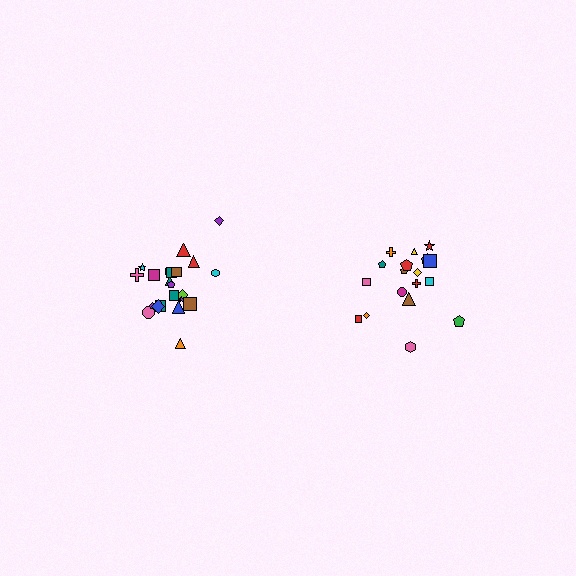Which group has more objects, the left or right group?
The left group.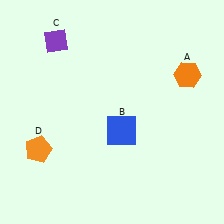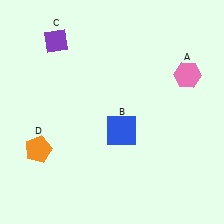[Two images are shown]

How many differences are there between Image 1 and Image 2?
There is 1 difference between the two images.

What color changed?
The hexagon (A) changed from orange in Image 1 to pink in Image 2.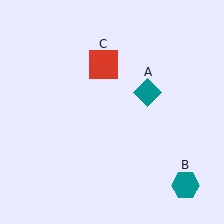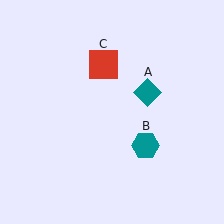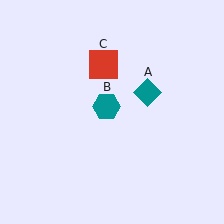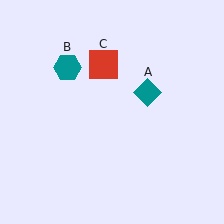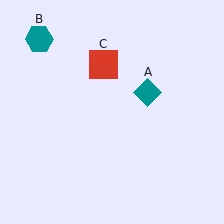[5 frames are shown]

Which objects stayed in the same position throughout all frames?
Teal diamond (object A) and red square (object C) remained stationary.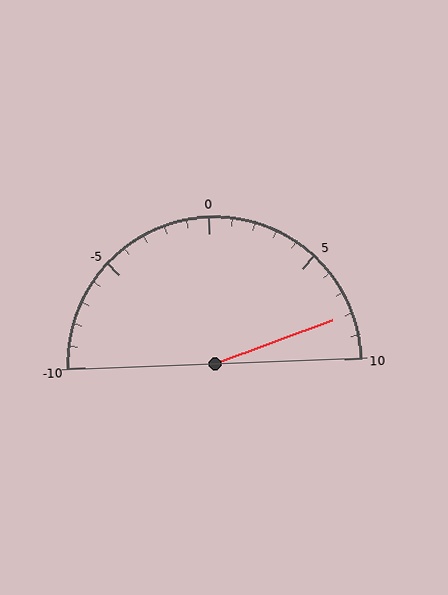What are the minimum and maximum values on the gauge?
The gauge ranges from -10 to 10.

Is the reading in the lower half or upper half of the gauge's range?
The reading is in the upper half of the range (-10 to 10).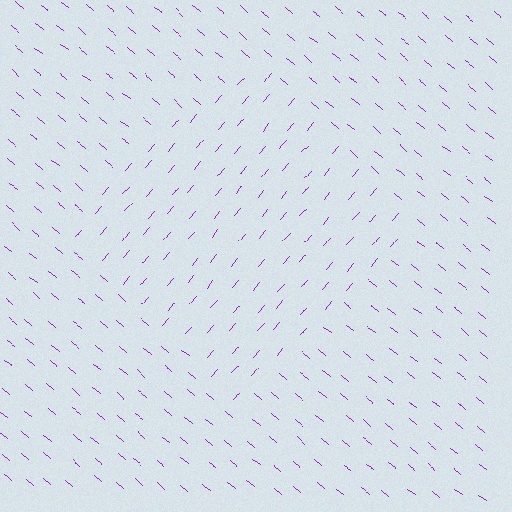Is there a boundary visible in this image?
Yes, there is a texture boundary formed by a change in line orientation.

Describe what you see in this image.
The image is filled with small purple line segments. A diamond region in the image has lines oriented differently from the surrounding lines, creating a visible texture boundary.